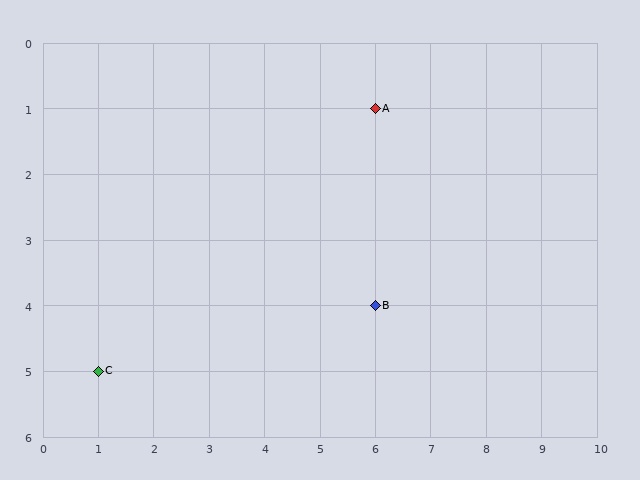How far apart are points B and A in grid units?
Points B and A are 3 rows apart.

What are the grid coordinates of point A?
Point A is at grid coordinates (6, 1).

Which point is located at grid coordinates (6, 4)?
Point B is at (6, 4).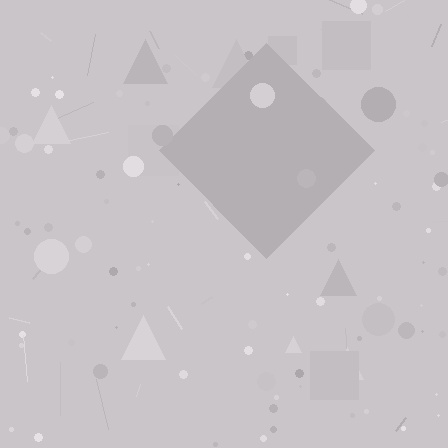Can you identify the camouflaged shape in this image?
The camouflaged shape is a diamond.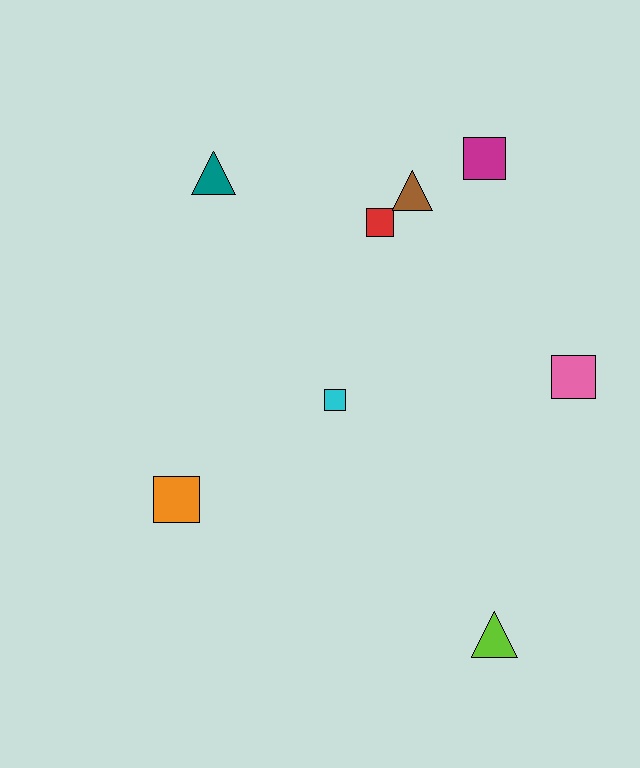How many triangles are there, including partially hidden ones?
There are 3 triangles.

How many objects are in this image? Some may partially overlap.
There are 8 objects.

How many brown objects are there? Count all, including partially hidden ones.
There is 1 brown object.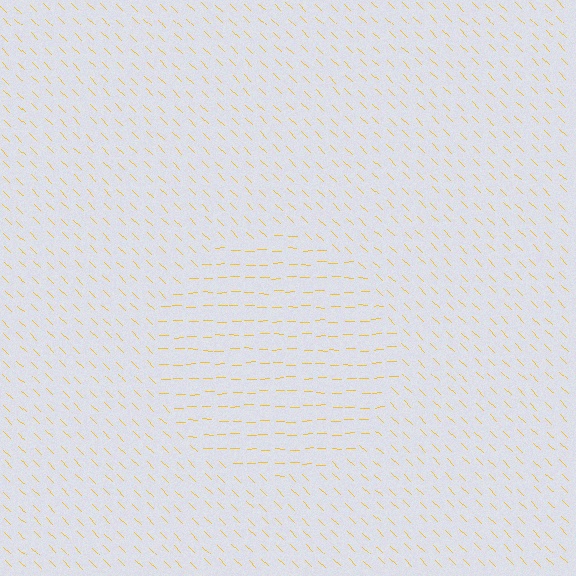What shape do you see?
I see a circle.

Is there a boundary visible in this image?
Yes, there is a texture boundary formed by a change in line orientation.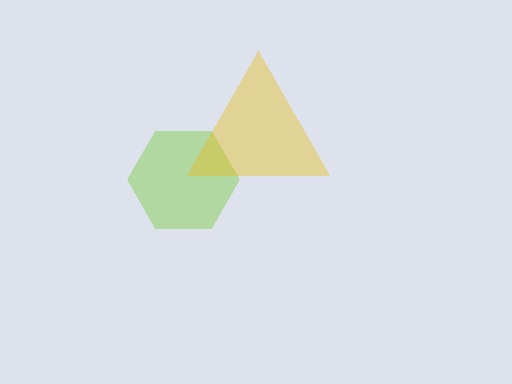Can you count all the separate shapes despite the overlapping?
Yes, there are 2 separate shapes.